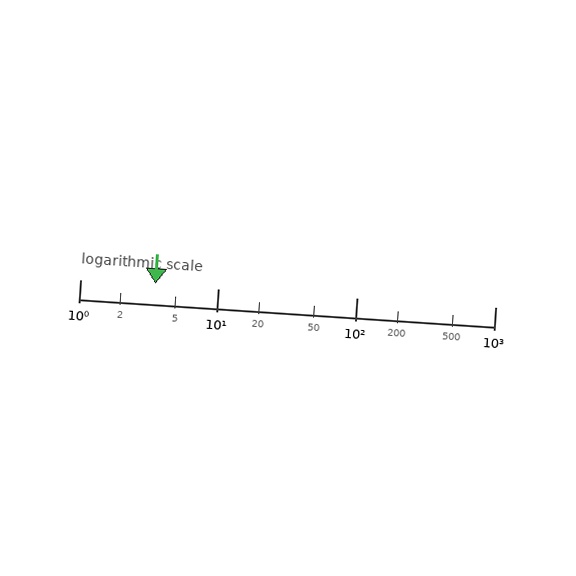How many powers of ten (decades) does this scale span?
The scale spans 3 decades, from 1 to 1000.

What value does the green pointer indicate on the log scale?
The pointer indicates approximately 3.5.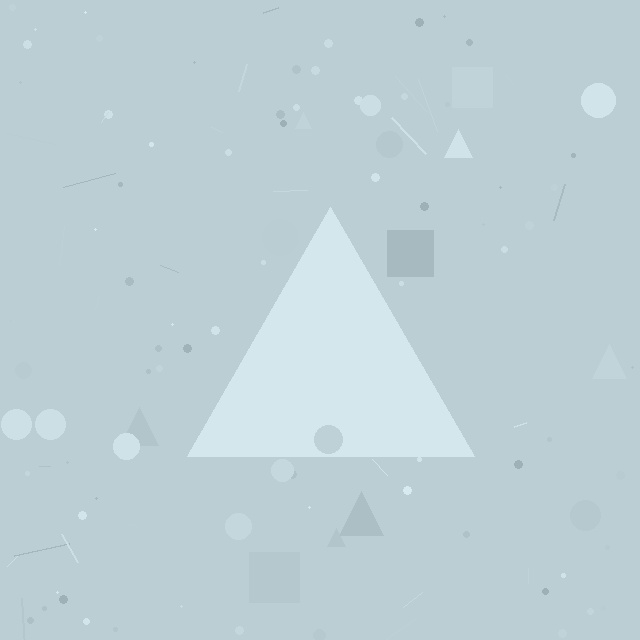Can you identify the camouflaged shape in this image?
The camouflaged shape is a triangle.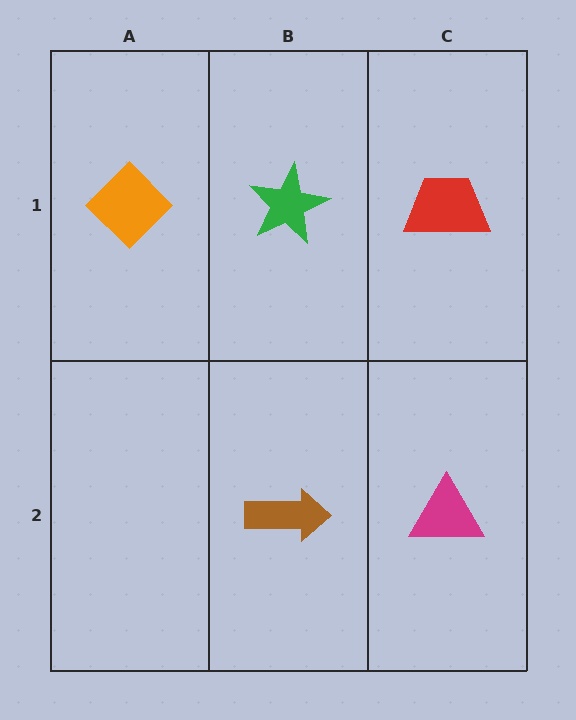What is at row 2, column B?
A brown arrow.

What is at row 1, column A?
An orange diamond.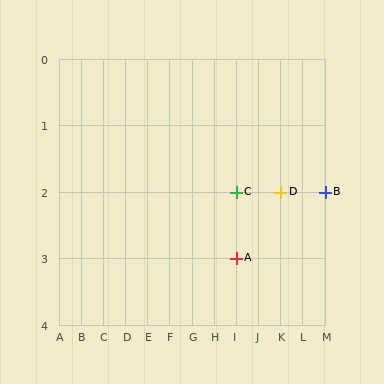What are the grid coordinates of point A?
Point A is at grid coordinates (I, 3).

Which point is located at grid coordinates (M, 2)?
Point B is at (M, 2).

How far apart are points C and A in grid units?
Points C and A are 1 row apart.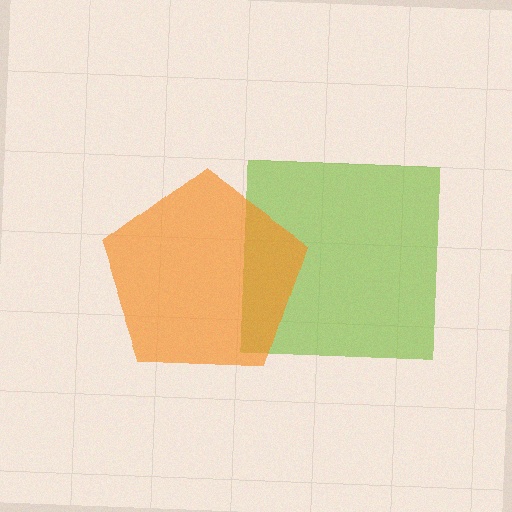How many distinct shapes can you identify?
There are 2 distinct shapes: a lime square, an orange pentagon.